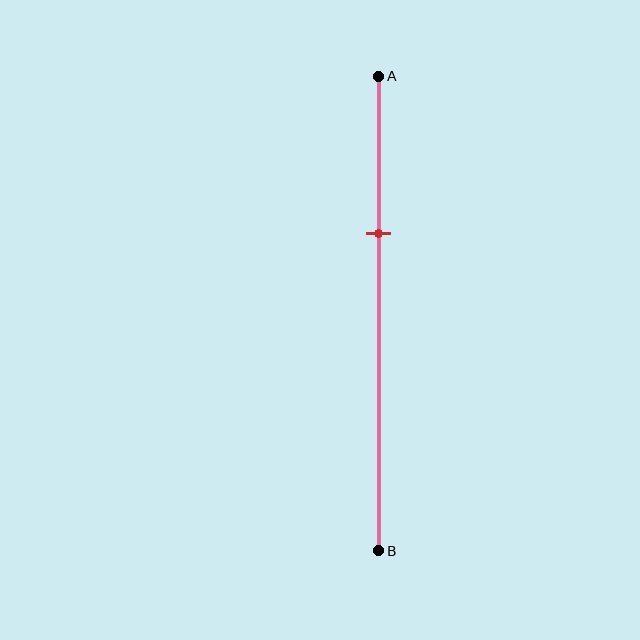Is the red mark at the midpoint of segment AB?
No, the mark is at about 35% from A, not at the 50% midpoint.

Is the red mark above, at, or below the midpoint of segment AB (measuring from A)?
The red mark is above the midpoint of segment AB.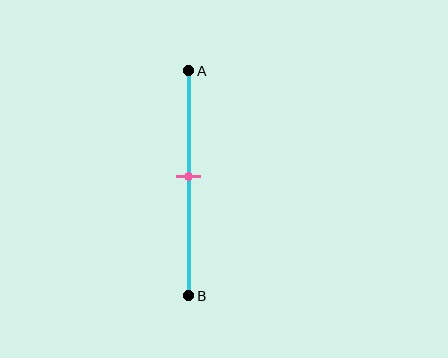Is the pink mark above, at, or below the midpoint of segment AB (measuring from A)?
The pink mark is approximately at the midpoint of segment AB.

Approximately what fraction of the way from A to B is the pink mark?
The pink mark is approximately 45% of the way from A to B.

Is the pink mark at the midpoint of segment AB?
Yes, the mark is approximately at the midpoint.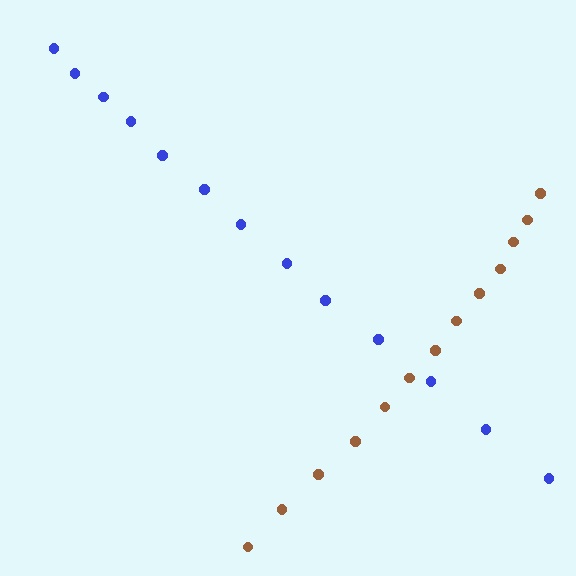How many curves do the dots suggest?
There are 2 distinct paths.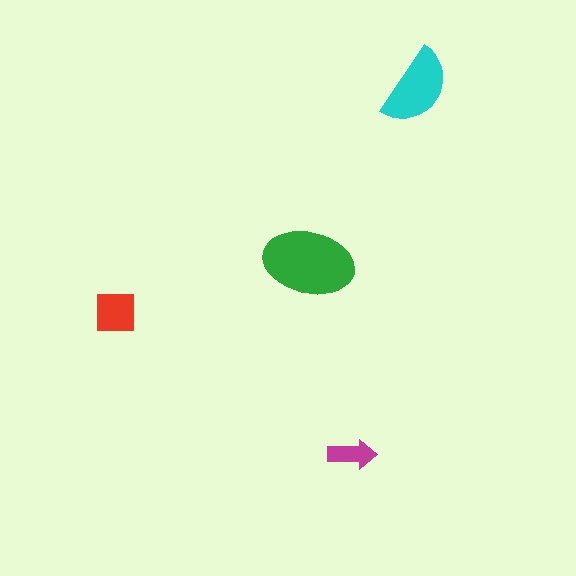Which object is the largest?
The green ellipse.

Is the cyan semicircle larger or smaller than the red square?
Larger.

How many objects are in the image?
There are 4 objects in the image.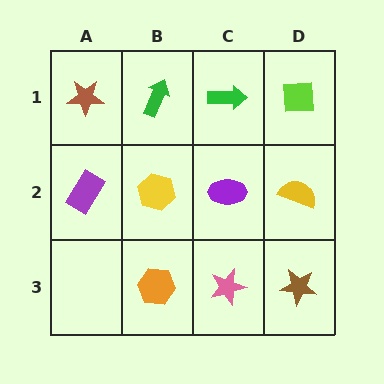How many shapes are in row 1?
4 shapes.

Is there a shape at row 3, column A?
No, that cell is empty.